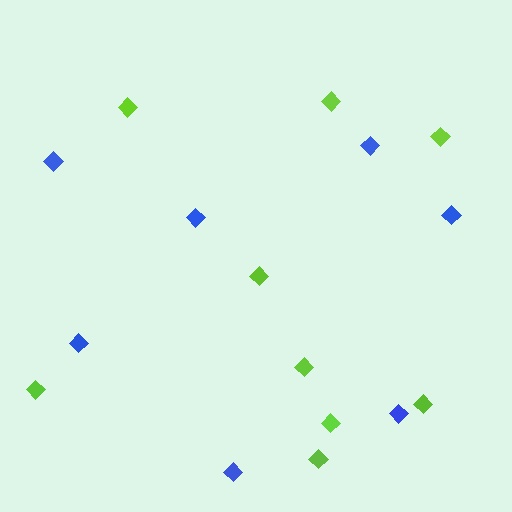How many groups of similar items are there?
There are 2 groups: one group of blue diamonds (7) and one group of lime diamonds (9).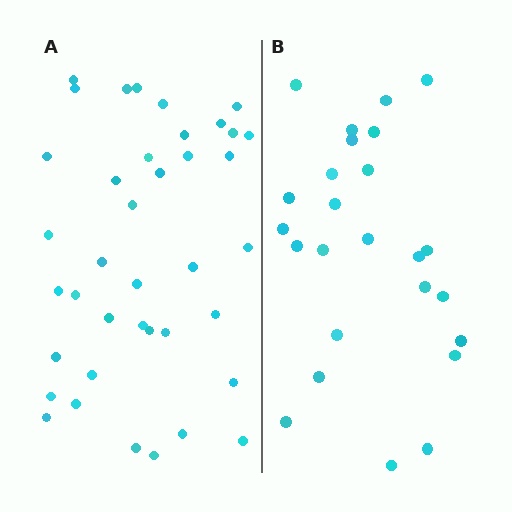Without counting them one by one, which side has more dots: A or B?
Region A (the left region) has more dots.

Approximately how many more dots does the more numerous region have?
Region A has approximately 15 more dots than region B.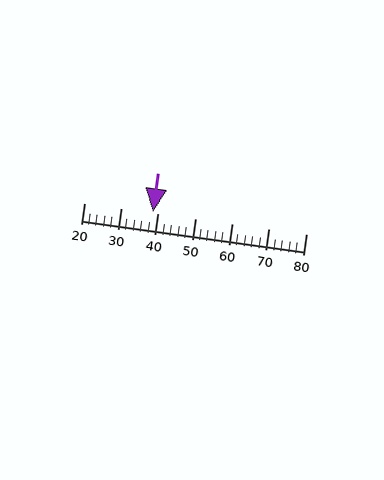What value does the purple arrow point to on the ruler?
The purple arrow points to approximately 39.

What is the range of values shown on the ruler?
The ruler shows values from 20 to 80.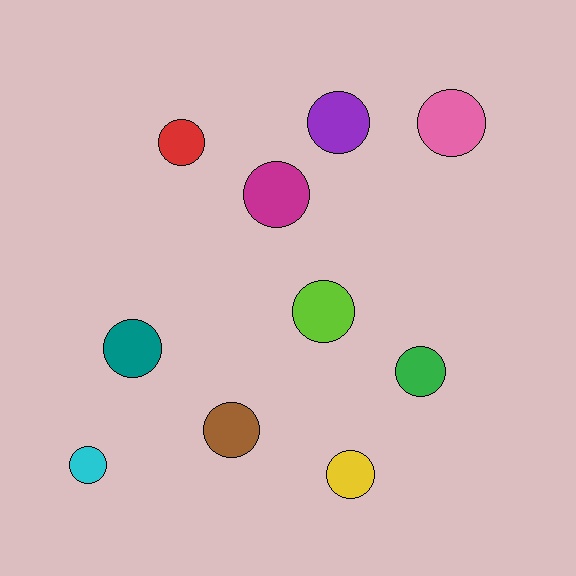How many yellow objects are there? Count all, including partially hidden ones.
There is 1 yellow object.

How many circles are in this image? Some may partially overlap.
There are 10 circles.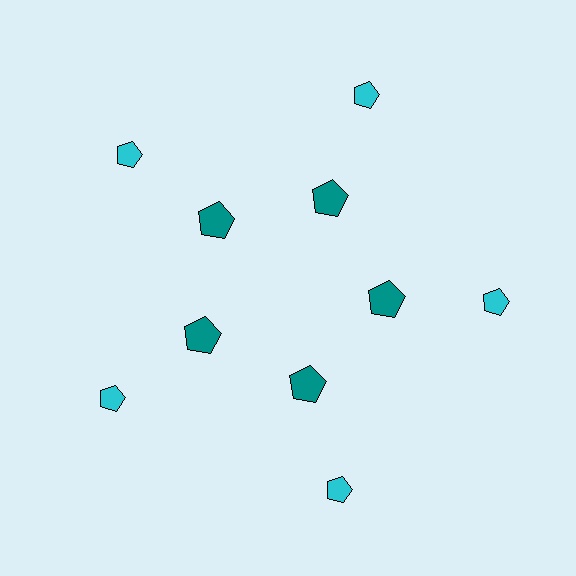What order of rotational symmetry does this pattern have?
This pattern has 5-fold rotational symmetry.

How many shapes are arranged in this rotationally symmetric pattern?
There are 10 shapes, arranged in 5 groups of 2.